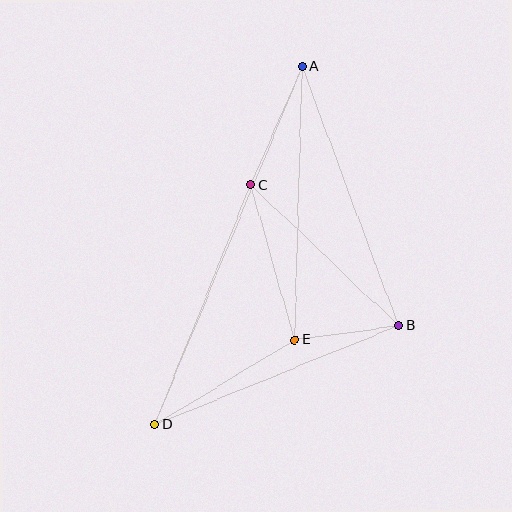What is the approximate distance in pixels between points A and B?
The distance between A and B is approximately 277 pixels.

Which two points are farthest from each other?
Points A and D are farthest from each other.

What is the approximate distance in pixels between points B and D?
The distance between B and D is approximately 263 pixels.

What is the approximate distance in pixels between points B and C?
The distance between B and C is approximately 204 pixels.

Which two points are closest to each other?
Points B and E are closest to each other.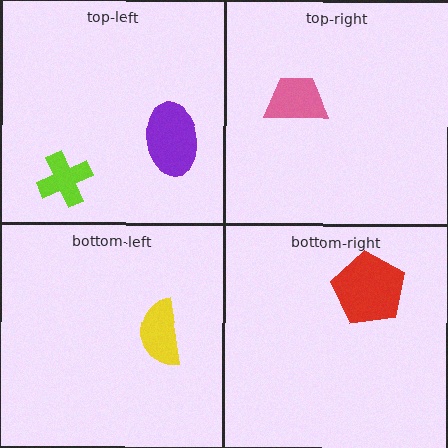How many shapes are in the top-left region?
2.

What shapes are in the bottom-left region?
The yellow semicircle.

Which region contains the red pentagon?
The bottom-right region.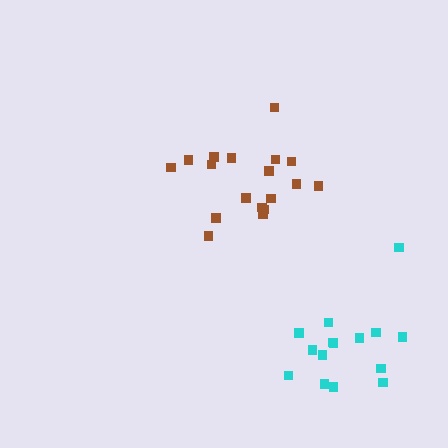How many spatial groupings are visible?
There are 2 spatial groupings.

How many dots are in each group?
Group 1: 15 dots, Group 2: 18 dots (33 total).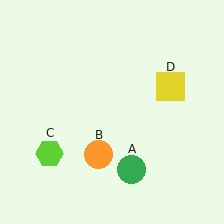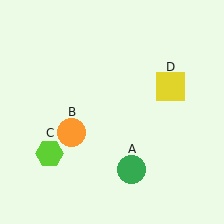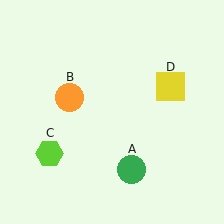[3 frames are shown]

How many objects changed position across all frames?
1 object changed position: orange circle (object B).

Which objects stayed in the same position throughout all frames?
Green circle (object A) and lime hexagon (object C) and yellow square (object D) remained stationary.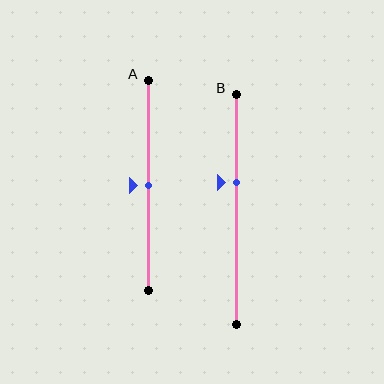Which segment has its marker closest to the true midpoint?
Segment A has its marker closest to the true midpoint.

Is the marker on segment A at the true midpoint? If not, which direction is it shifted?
Yes, the marker on segment A is at the true midpoint.